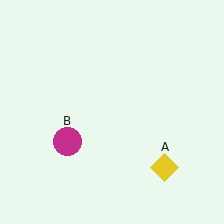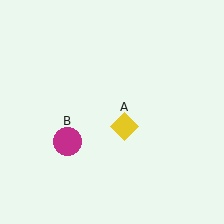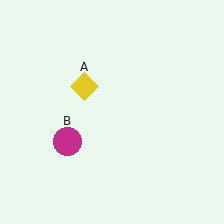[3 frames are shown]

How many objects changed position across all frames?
1 object changed position: yellow diamond (object A).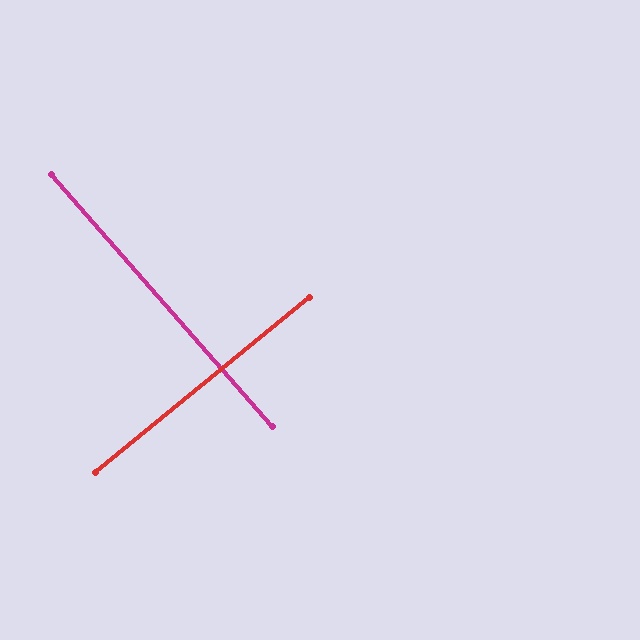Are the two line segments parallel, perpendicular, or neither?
Perpendicular — they meet at approximately 88°.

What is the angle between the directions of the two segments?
Approximately 88 degrees.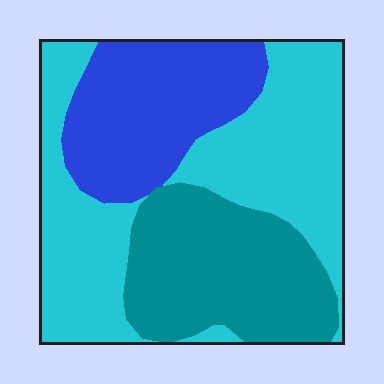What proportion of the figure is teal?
Teal takes up between a quarter and a half of the figure.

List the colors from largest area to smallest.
From largest to smallest: cyan, teal, blue.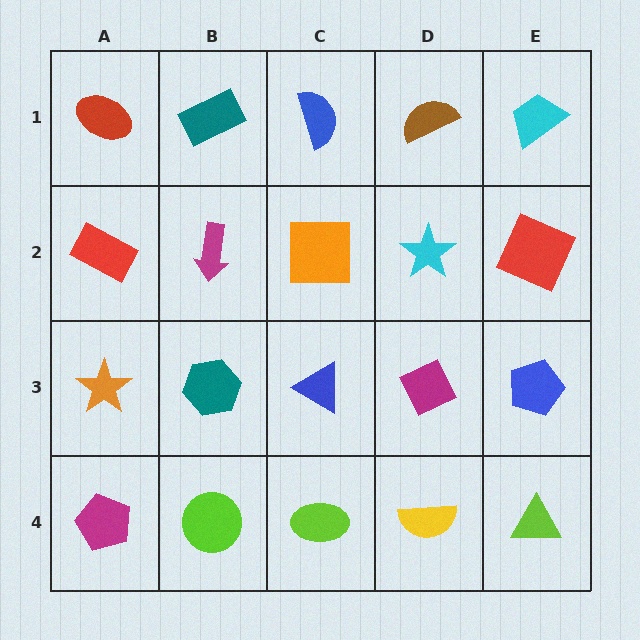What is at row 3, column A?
An orange star.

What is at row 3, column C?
A blue triangle.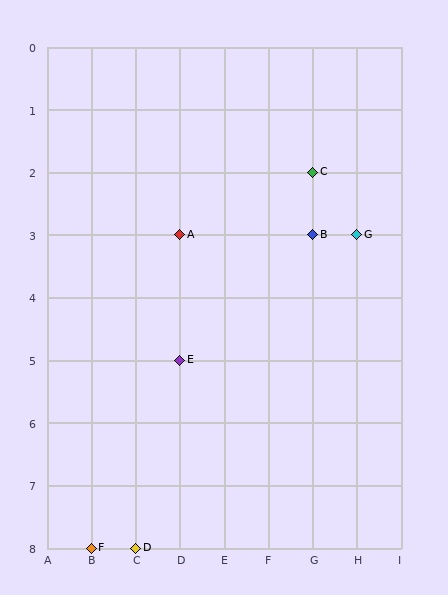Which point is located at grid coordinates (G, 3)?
Point B is at (G, 3).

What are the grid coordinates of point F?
Point F is at grid coordinates (B, 8).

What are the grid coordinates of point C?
Point C is at grid coordinates (G, 2).